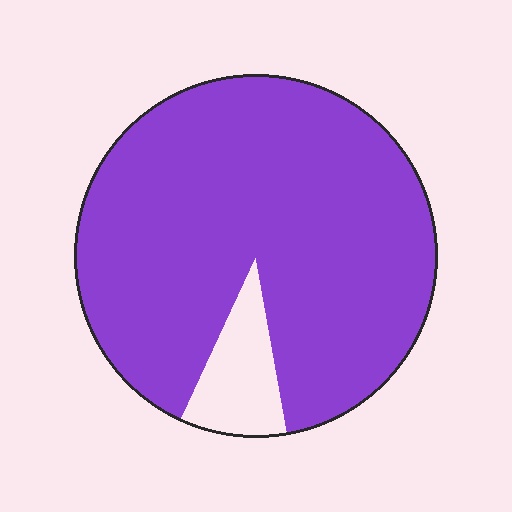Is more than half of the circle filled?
Yes.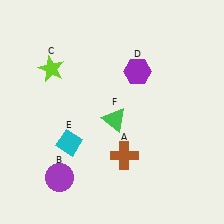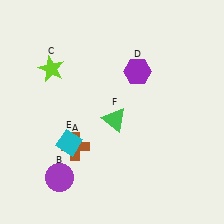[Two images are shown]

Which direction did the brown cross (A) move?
The brown cross (A) moved left.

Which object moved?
The brown cross (A) moved left.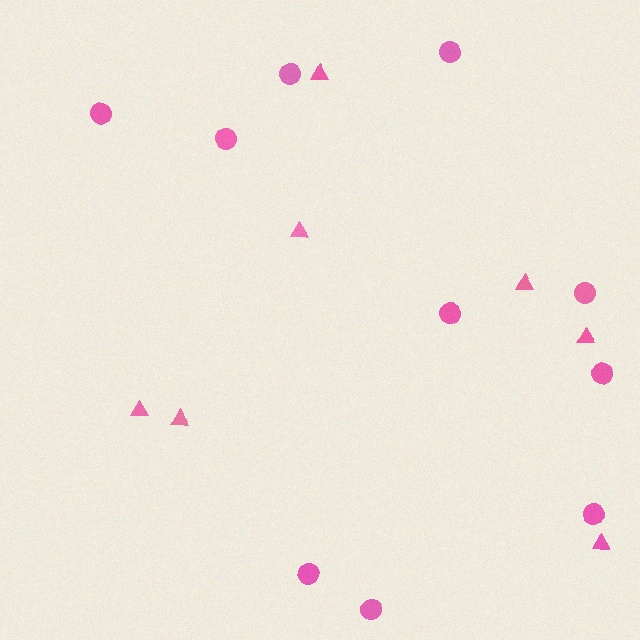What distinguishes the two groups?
There are 2 groups: one group of triangles (7) and one group of circles (10).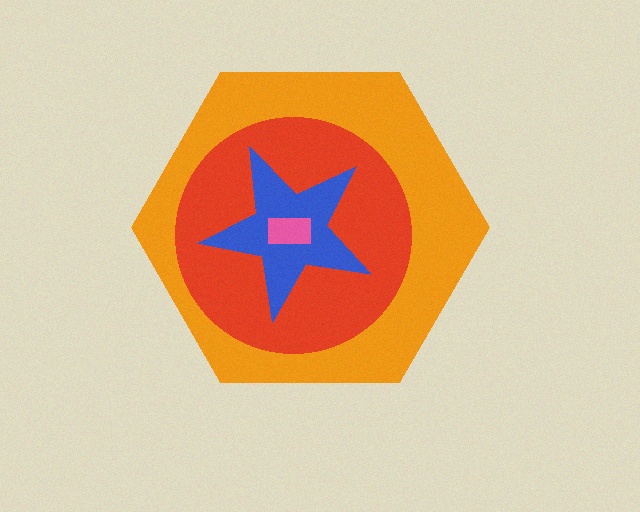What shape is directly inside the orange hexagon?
The red circle.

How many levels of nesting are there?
4.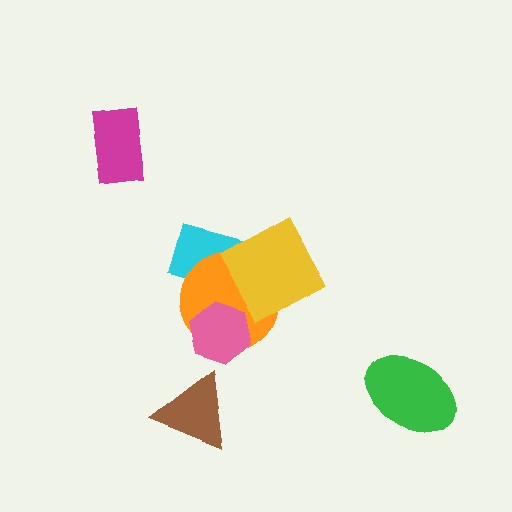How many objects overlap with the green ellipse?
0 objects overlap with the green ellipse.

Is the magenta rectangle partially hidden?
No, no other shape covers it.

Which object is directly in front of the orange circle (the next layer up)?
The yellow square is directly in front of the orange circle.